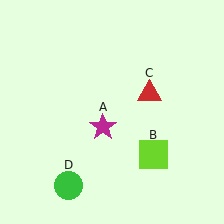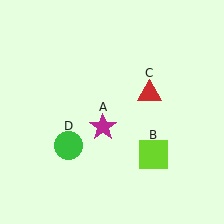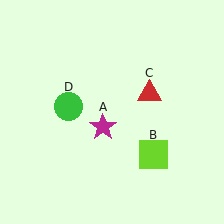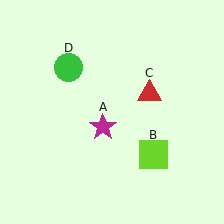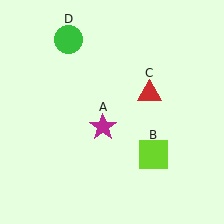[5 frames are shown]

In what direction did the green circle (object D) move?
The green circle (object D) moved up.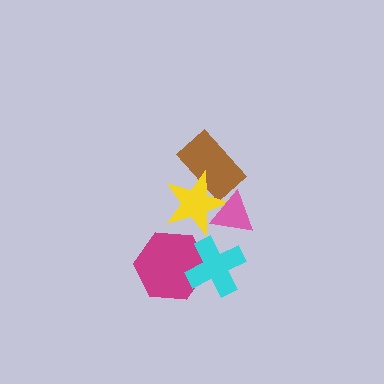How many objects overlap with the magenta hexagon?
1 object overlaps with the magenta hexagon.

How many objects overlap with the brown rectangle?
1 object overlaps with the brown rectangle.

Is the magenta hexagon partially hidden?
Yes, it is partially covered by another shape.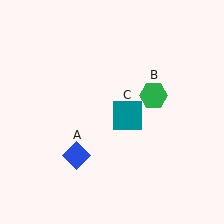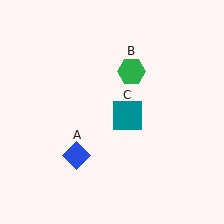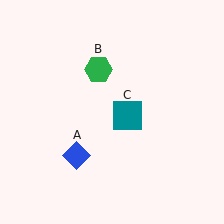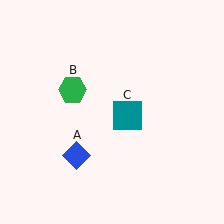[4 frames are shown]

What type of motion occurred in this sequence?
The green hexagon (object B) rotated counterclockwise around the center of the scene.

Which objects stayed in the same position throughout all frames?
Blue diamond (object A) and teal square (object C) remained stationary.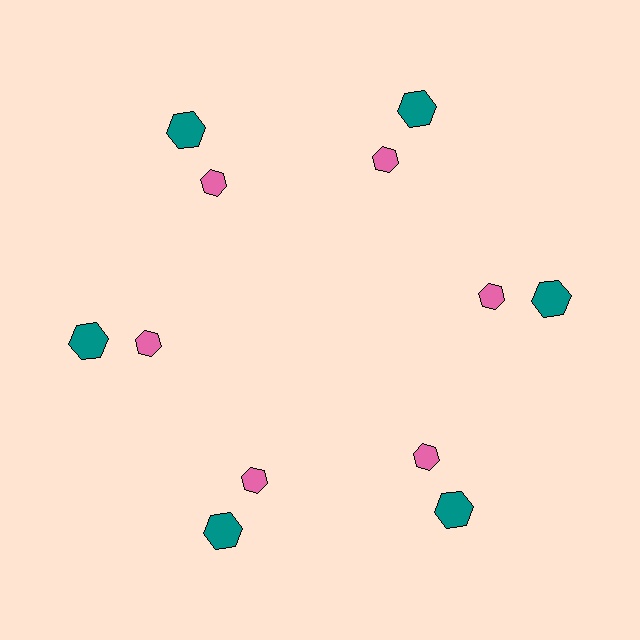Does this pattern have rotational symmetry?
Yes, this pattern has 6-fold rotational symmetry. It looks the same after rotating 60 degrees around the center.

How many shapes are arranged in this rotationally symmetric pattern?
There are 12 shapes, arranged in 6 groups of 2.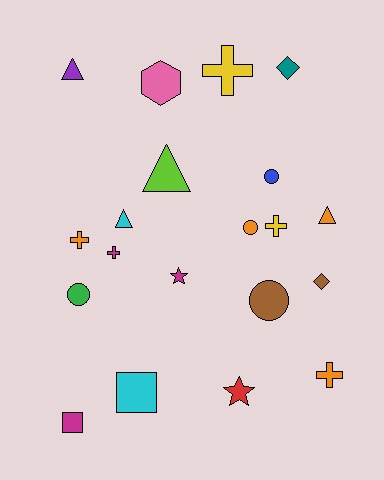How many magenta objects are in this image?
There are 3 magenta objects.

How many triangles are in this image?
There are 4 triangles.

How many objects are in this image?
There are 20 objects.